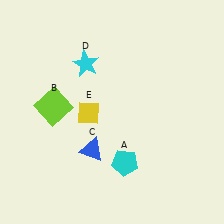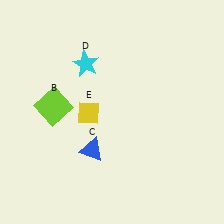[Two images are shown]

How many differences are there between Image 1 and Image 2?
There is 1 difference between the two images.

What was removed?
The cyan pentagon (A) was removed in Image 2.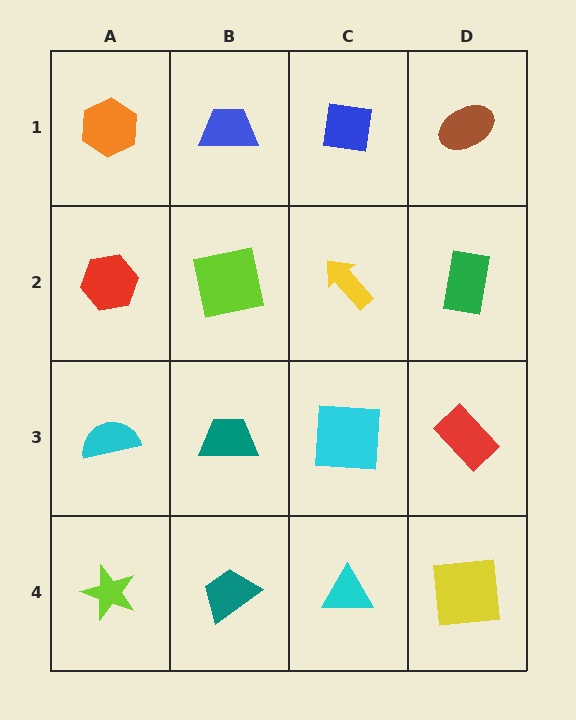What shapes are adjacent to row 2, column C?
A blue square (row 1, column C), a cyan square (row 3, column C), a lime square (row 2, column B), a green rectangle (row 2, column D).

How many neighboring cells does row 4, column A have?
2.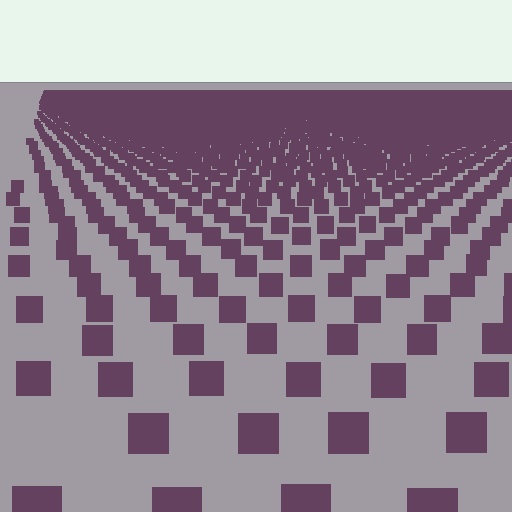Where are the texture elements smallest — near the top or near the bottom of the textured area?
Near the top.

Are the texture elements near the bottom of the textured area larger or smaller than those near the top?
Larger. Near the bottom, elements are closer to the viewer and appear at a bigger on-screen size.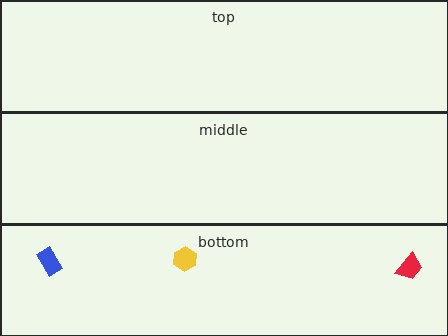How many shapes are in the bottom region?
3.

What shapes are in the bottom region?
The red trapezoid, the yellow hexagon, the blue rectangle.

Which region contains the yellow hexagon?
The bottom region.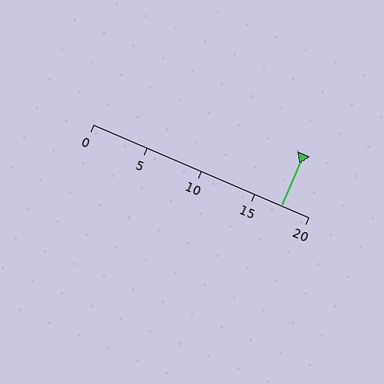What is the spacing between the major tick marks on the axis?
The major ticks are spaced 5 apart.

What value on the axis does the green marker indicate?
The marker indicates approximately 17.5.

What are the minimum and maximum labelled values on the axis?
The axis runs from 0 to 20.